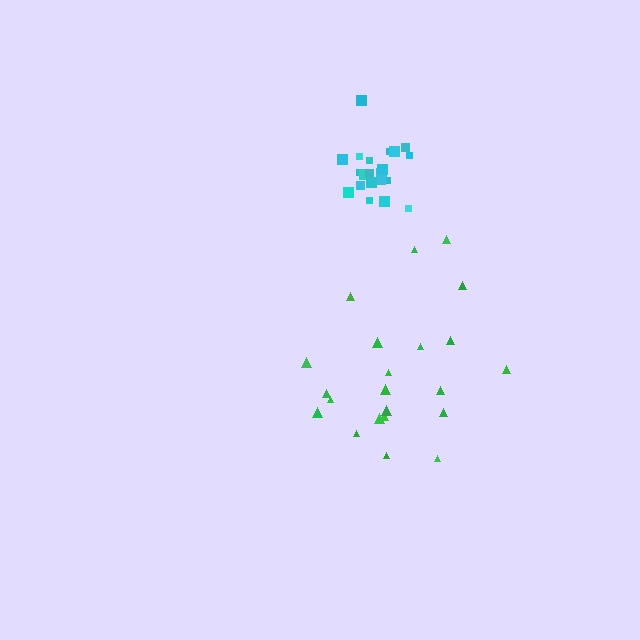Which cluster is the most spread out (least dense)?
Green.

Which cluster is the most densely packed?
Cyan.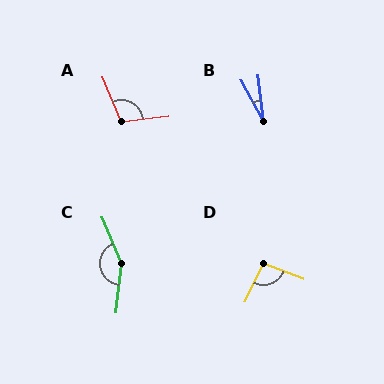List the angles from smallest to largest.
B (22°), D (95°), A (107°), C (151°).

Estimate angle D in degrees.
Approximately 95 degrees.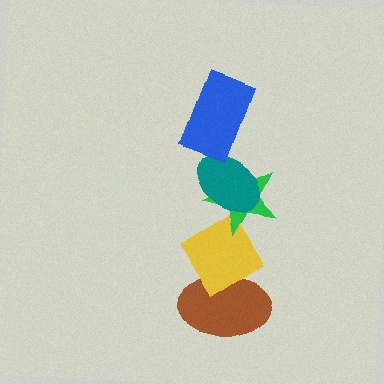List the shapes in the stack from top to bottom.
From top to bottom: the blue rectangle, the teal ellipse, the green star, the yellow diamond, the brown ellipse.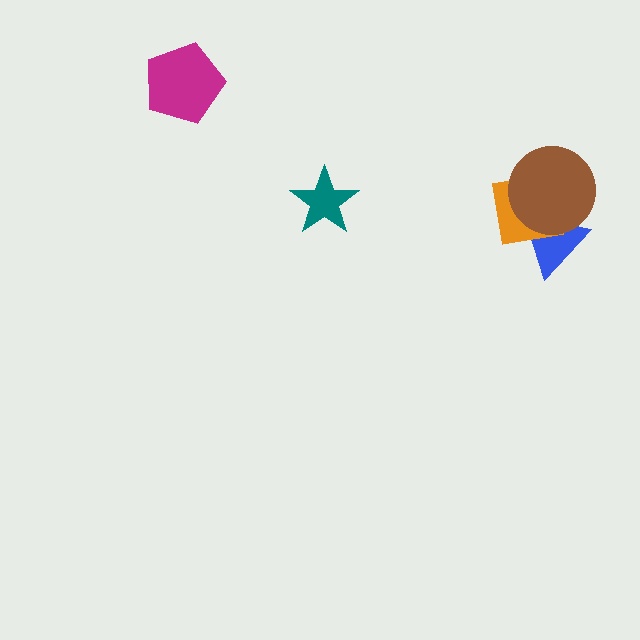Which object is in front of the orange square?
The brown circle is in front of the orange square.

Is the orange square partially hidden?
Yes, it is partially covered by another shape.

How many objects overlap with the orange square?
2 objects overlap with the orange square.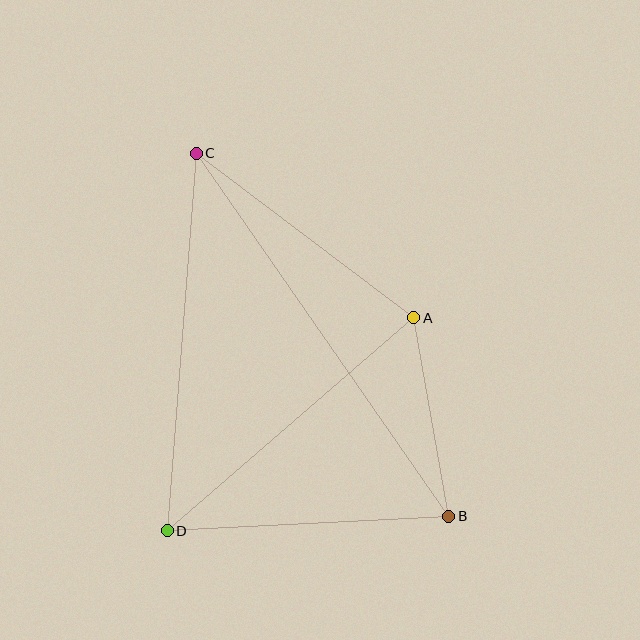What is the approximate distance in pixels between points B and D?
The distance between B and D is approximately 282 pixels.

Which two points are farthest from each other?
Points B and C are farthest from each other.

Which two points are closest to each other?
Points A and B are closest to each other.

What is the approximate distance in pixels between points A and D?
The distance between A and D is approximately 326 pixels.